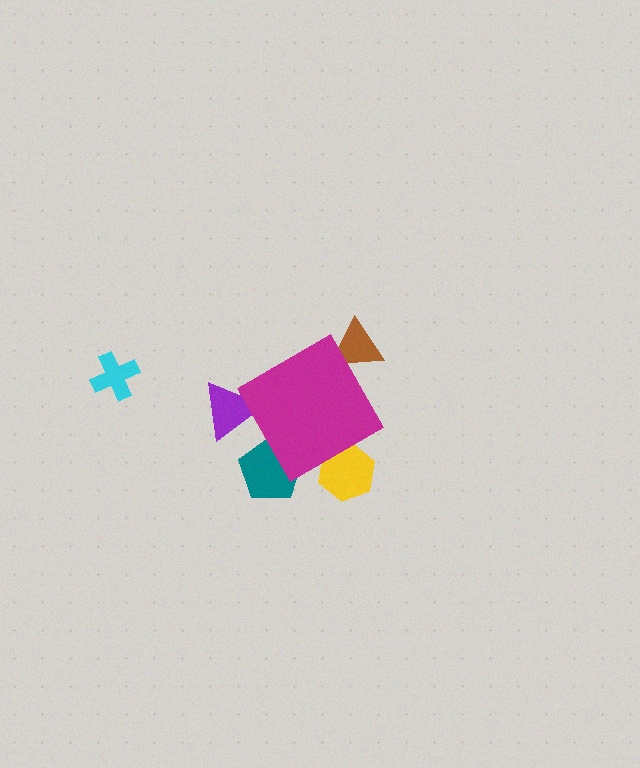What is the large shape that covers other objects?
A magenta diamond.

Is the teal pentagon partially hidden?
Yes, the teal pentagon is partially hidden behind the magenta diamond.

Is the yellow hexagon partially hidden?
Yes, the yellow hexagon is partially hidden behind the magenta diamond.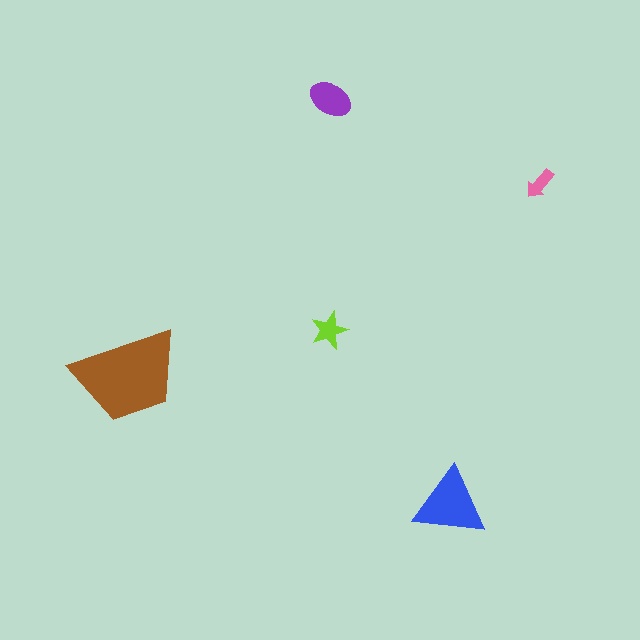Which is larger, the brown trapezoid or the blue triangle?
The brown trapezoid.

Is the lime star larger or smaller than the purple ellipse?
Smaller.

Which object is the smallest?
The pink arrow.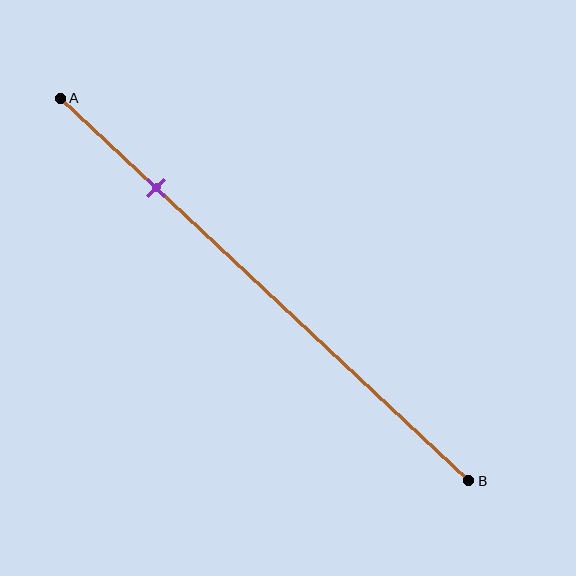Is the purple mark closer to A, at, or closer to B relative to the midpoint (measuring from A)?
The purple mark is closer to point A than the midpoint of segment AB.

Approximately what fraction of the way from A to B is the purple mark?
The purple mark is approximately 25% of the way from A to B.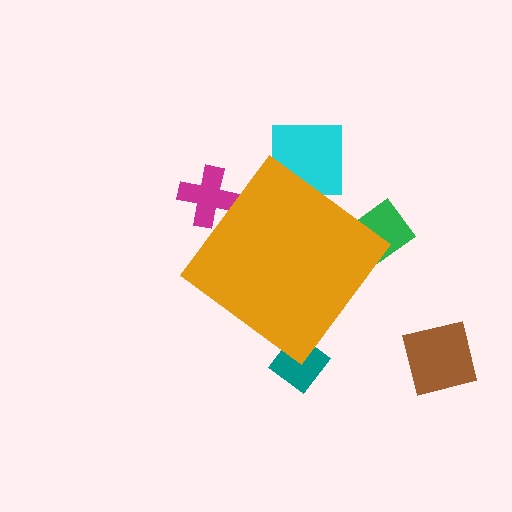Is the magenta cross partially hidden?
Yes, the magenta cross is partially hidden behind the orange diamond.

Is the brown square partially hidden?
No, the brown square is fully visible.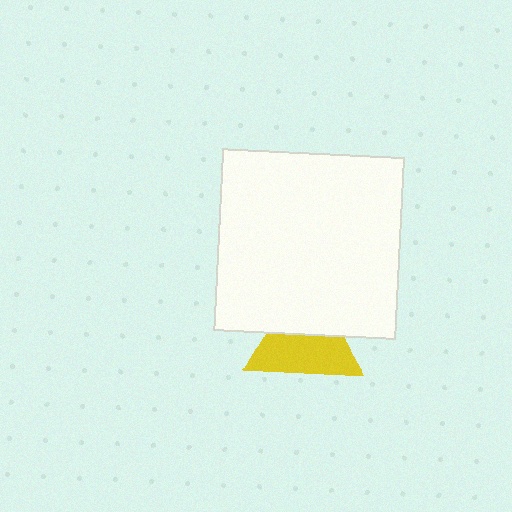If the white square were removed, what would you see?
You would see the complete yellow triangle.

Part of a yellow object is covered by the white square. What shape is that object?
It is a triangle.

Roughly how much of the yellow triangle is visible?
About half of it is visible (roughly 59%).